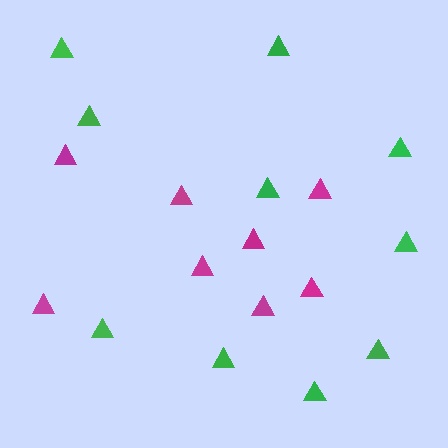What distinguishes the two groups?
There are 2 groups: one group of magenta triangles (8) and one group of green triangles (10).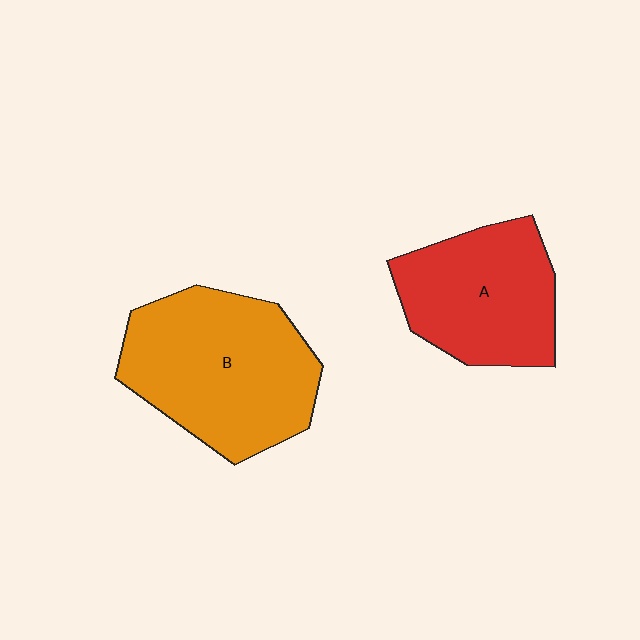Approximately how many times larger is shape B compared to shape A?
Approximately 1.3 times.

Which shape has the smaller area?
Shape A (red).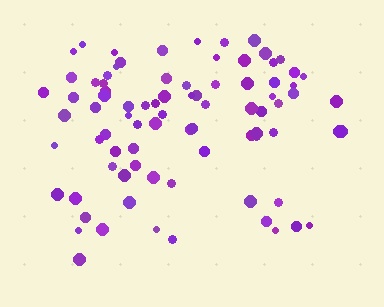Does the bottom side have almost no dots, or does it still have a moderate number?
Still a moderate number, just noticeably fewer than the top.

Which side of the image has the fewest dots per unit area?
The bottom.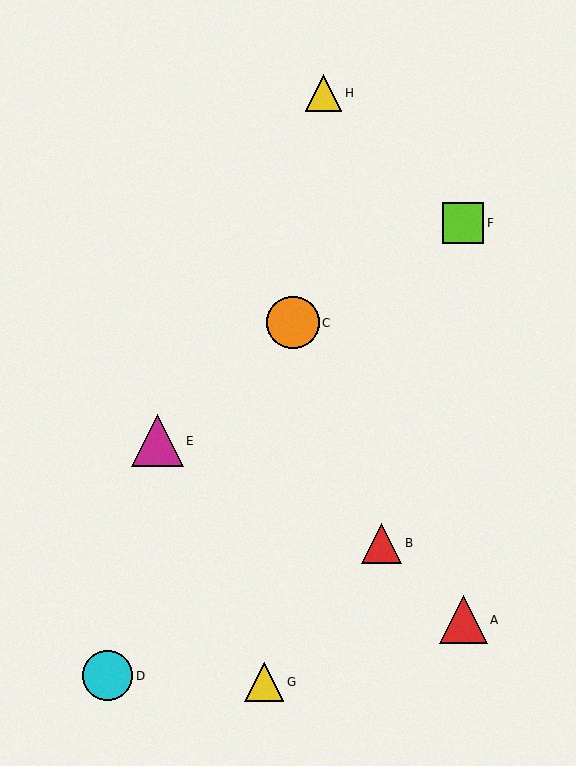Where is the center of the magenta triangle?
The center of the magenta triangle is at (157, 441).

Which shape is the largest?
The orange circle (labeled C) is the largest.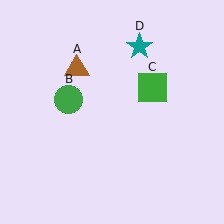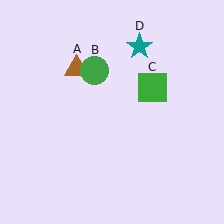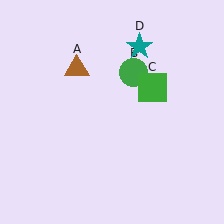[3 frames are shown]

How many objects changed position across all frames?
1 object changed position: green circle (object B).